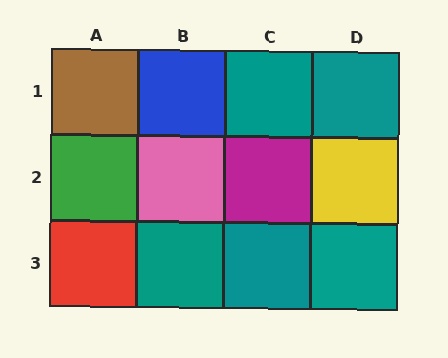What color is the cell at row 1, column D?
Teal.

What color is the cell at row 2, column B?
Pink.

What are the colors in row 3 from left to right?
Red, teal, teal, teal.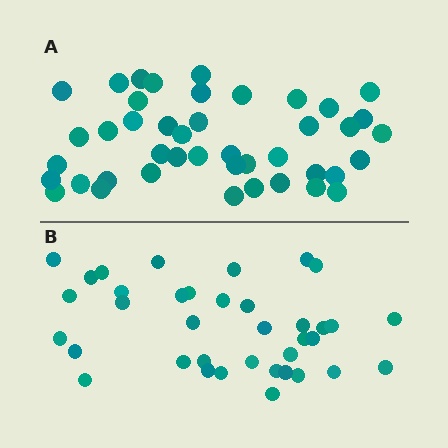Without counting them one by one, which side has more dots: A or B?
Region A (the top region) has more dots.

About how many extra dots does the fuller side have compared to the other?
Region A has about 6 more dots than region B.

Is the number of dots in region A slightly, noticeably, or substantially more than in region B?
Region A has only slightly more — the two regions are fairly close. The ratio is roughly 1.2 to 1.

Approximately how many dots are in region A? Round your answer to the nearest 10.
About 40 dots. (The exact count is 43, which rounds to 40.)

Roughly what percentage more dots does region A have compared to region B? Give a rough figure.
About 15% more.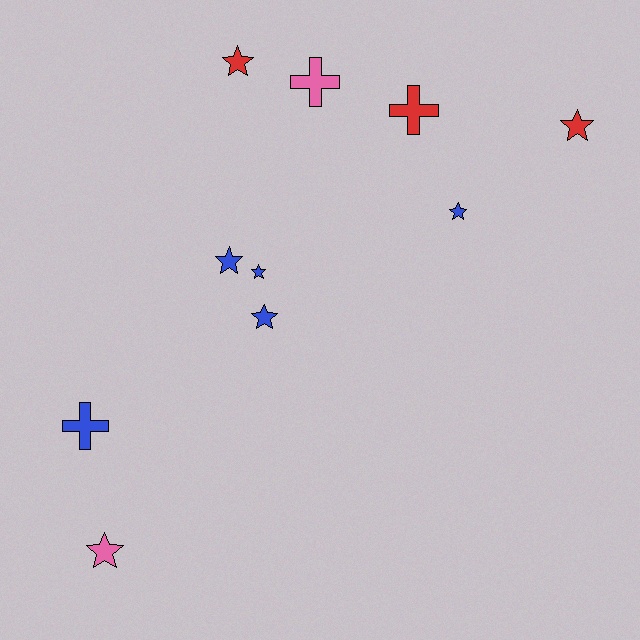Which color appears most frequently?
Blue, with 5 objects.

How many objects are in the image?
There are 10 objects.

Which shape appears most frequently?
Star, with 7 objects.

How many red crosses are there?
There is 1 red cross.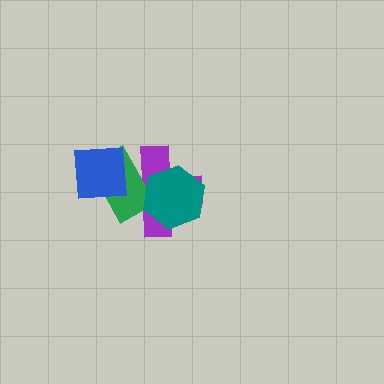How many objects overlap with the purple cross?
3 objects overlap with the purple cross.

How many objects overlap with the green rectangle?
3 objects overlap with the green rectangle.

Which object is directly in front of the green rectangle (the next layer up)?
The blue square is directly in front of the green rectangle.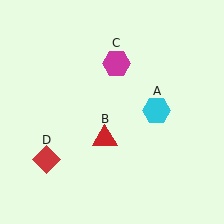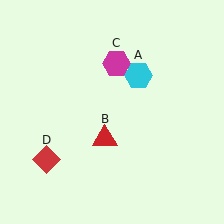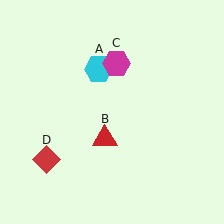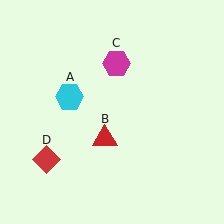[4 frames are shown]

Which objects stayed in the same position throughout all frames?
Red triangle (object B) and magenta hexagon (object C) and red diamond (object D) remained stationary.